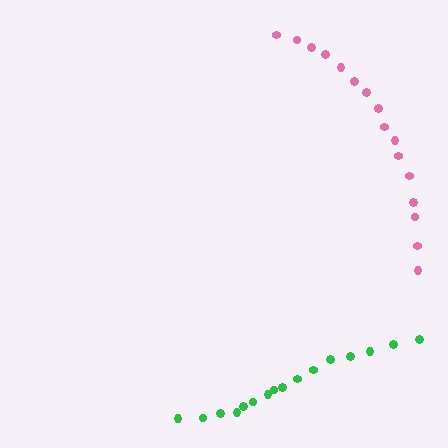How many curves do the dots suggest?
There are 2 distinct paths.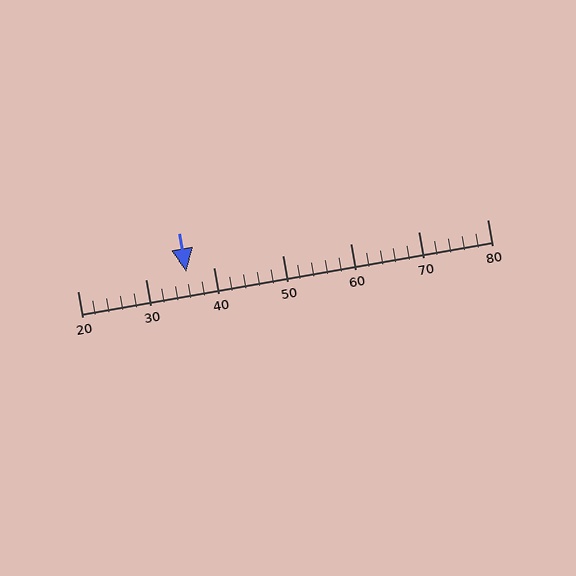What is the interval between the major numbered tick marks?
The major tick marks are spaced 10 units apart.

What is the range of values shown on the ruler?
The ruler shows values from 20 to 80.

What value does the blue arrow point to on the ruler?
The blue arrow points to approximately 36.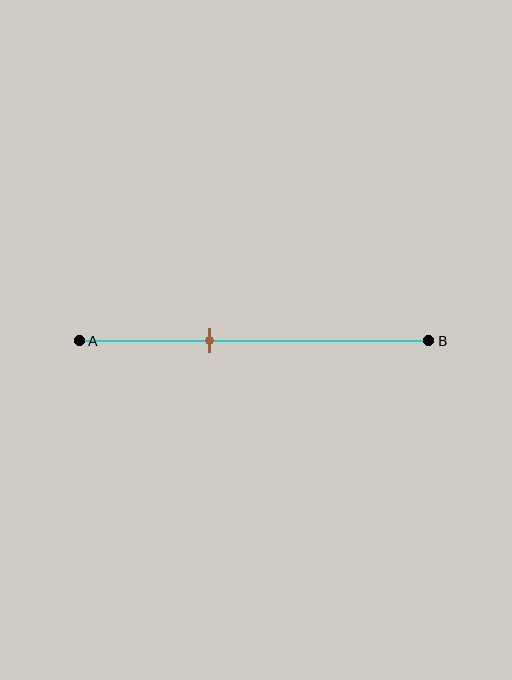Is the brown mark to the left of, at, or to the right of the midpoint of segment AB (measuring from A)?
The brown mark is to the left of the midpoint of segment AB.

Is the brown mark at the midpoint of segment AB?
No, the mark is at about 35% from A, not at the 50% midpoint.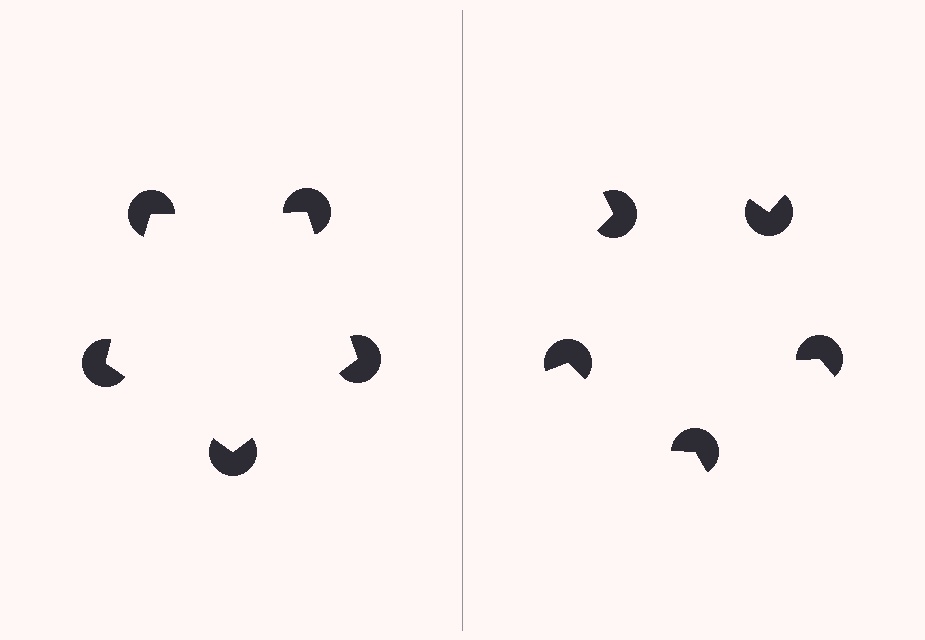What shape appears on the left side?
An illusory pentagon.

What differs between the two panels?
The pac-man discs are positioned identically on both sides; only the wedge orientations differ. On the left they align to a pentagon; on the right they are misaligned.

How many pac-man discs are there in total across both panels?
10 — 5 on each side.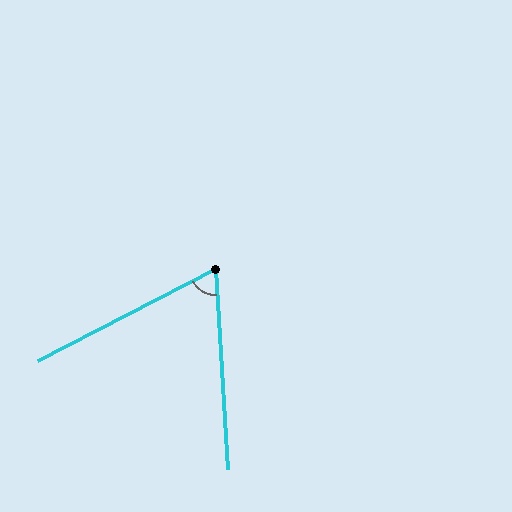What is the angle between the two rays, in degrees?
Approximately 66 degrees.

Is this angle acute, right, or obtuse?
It is acute.